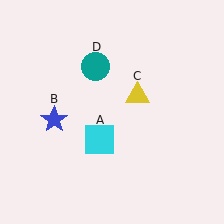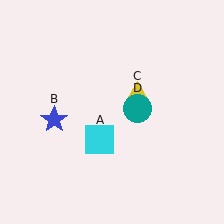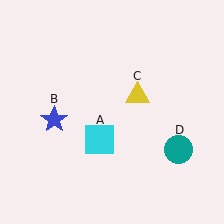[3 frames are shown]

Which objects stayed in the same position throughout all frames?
Cyan square (object A) and blue star (object B) and yellow triangle (object C) remained stationary.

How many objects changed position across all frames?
1 object changed position: teal circle (object D).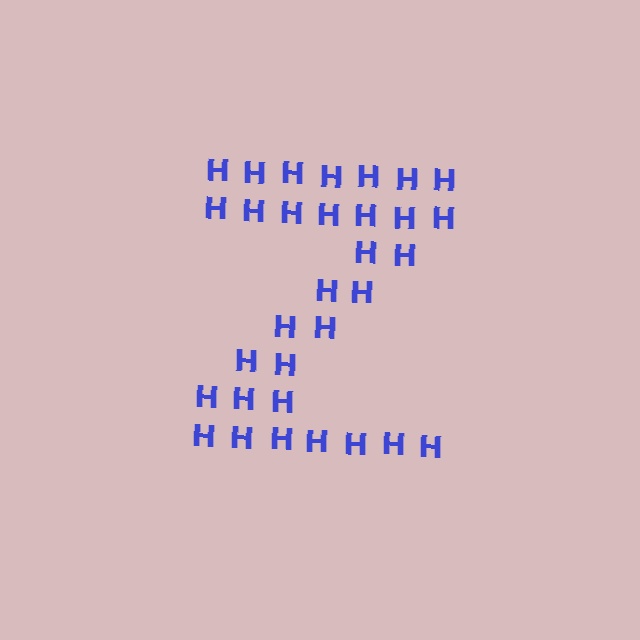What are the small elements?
The small elements are letter H's.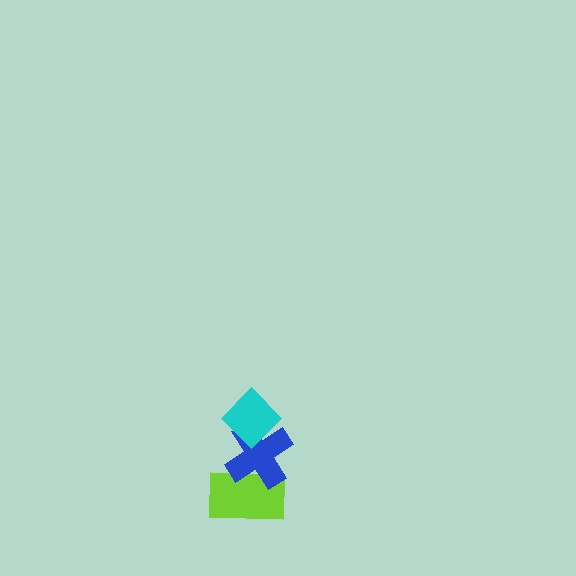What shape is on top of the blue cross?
The cyan diamond is on top of the blue cross.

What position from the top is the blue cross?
The blue cross is 2nd from the top.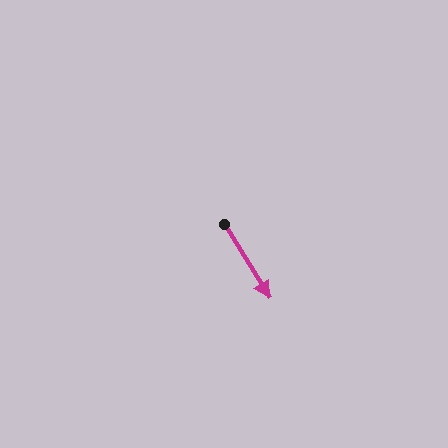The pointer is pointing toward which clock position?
Roughly 5 o'clock.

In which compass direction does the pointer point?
Southeast.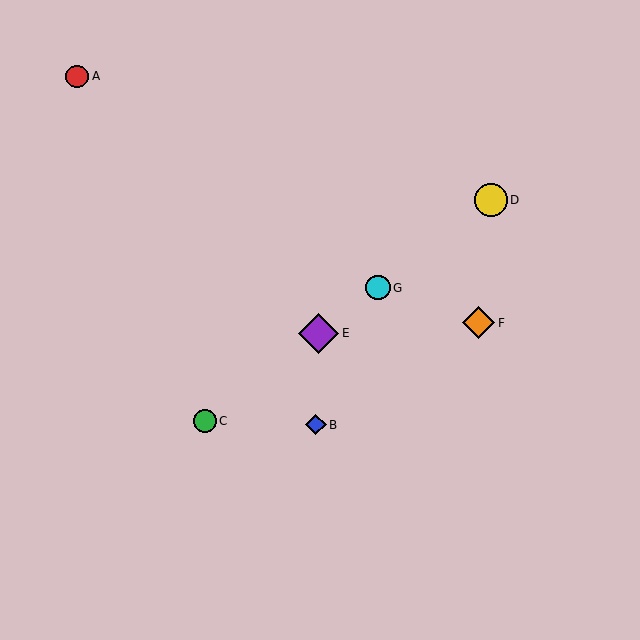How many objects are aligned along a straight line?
4 objects (C, D, E, G) are aligned along a straight line.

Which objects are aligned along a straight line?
Objects C, D, E, G are aligned along a straight line.